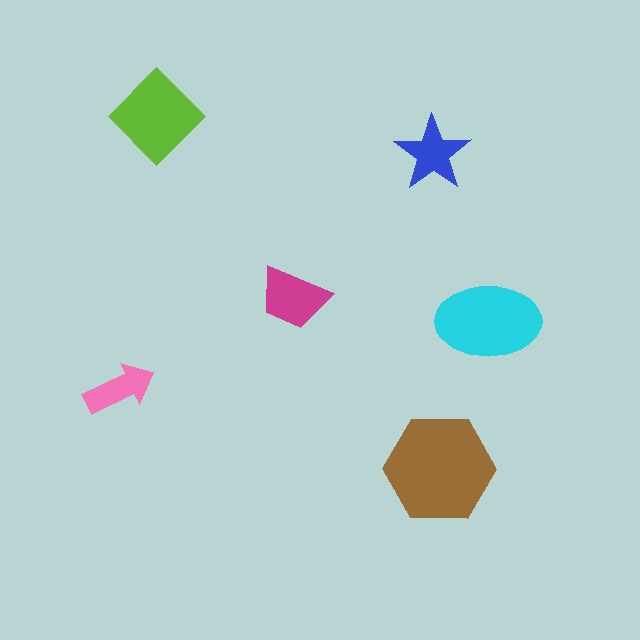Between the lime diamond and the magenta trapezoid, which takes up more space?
The lime diamond.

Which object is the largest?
The brown hexagon.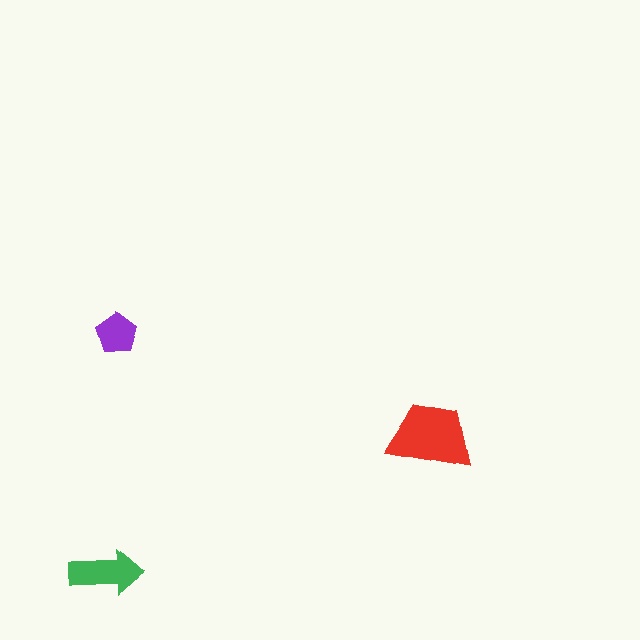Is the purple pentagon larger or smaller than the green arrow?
Smaller.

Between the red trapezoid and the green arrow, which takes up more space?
The red trapezoid.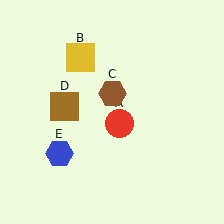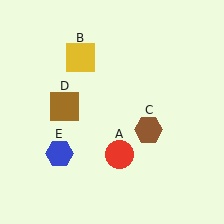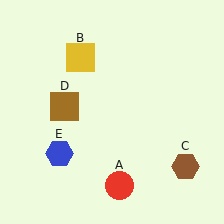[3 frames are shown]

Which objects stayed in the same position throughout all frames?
Yellow square (object B) and brown square (object D) and blue hexagon (object E) remained stationary.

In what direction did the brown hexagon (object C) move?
The brown hexagon (object C) moved down and to the right.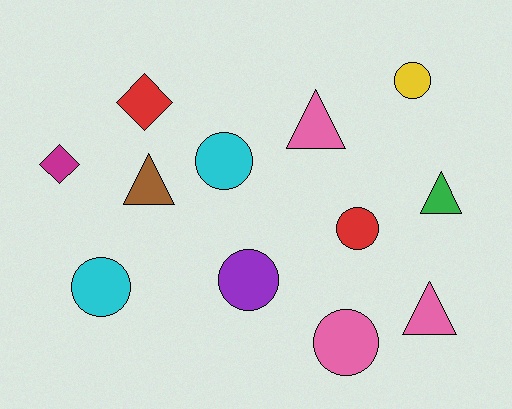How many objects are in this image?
There are 12 objects.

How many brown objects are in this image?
There is 1 brown object.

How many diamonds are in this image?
There are 2 diamonds.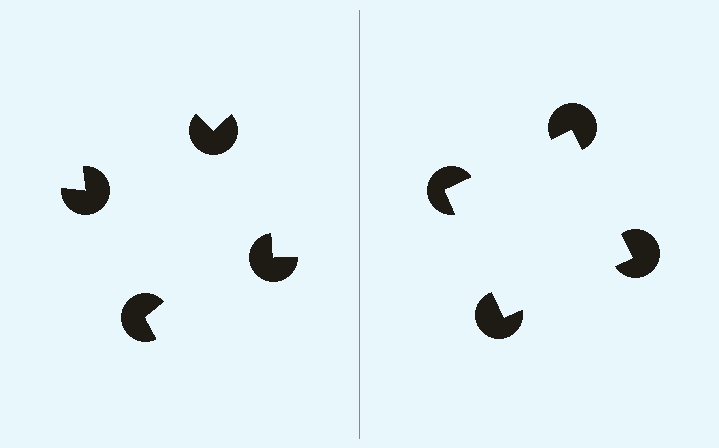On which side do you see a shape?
An illusory square appears on the right side. On the left side the wedge cuts are rotated, so no coherent shape forms.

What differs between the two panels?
The pac-man discs are positioned identically on both sides; only the wedge orientations differ. On the right they align to a square; on the left they are misaligned.